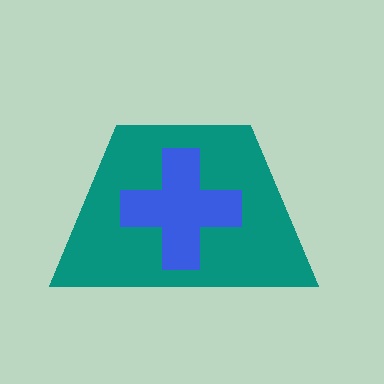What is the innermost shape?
The blue cross.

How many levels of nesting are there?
2.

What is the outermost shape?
The teal trapezoid.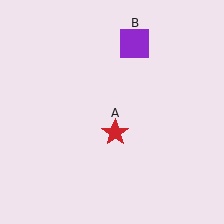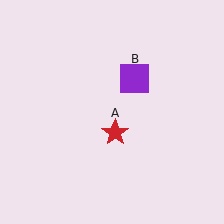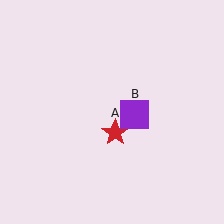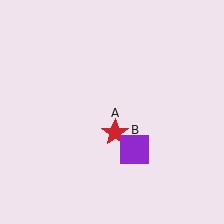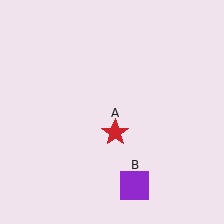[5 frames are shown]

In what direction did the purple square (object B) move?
The purple square (object B) moved down.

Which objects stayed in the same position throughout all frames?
Red star (object A) remained stationary.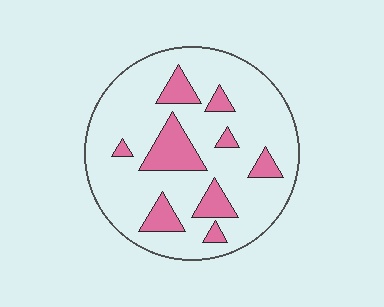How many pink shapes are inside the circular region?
9.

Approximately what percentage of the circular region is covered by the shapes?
Approximately 20%.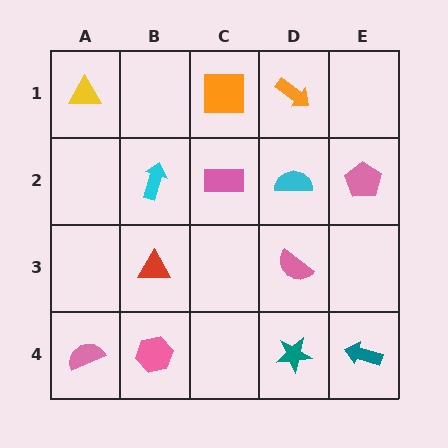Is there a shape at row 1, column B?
No, that cell is empty.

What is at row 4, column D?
A teal star.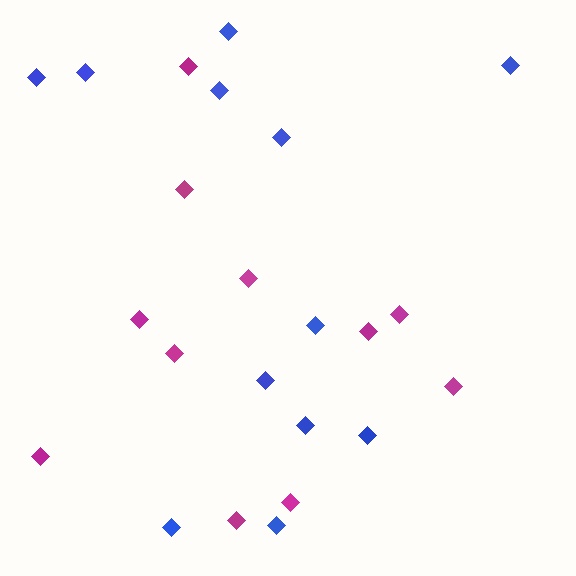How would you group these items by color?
There are 2 groups: one group of magenta diamonds (11) and one group of blue diamonds (12).